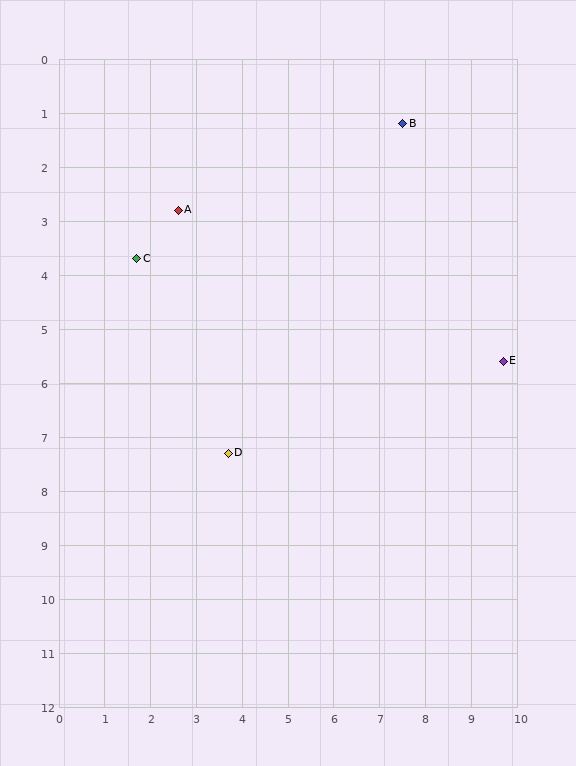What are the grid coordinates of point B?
Point B is at approximately (7.5, 1.2).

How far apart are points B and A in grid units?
Points B and A are about 5.2 grid units apart.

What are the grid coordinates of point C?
Point C is at approximately (1.7, 3.7).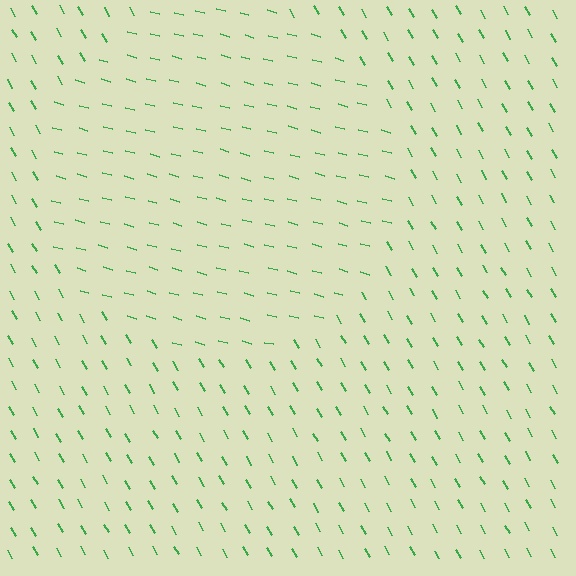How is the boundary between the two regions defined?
The boundary is defined purely by a change in line orientation (approximately 45 degrees difference). All lines are the same color and thickness.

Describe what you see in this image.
The image is filled with small green line segments. A circle region in the image has lines oriented differently from the surrounding lines, creating a visible texture boundary.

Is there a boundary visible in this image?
Yes, there is a texture boundary formed by a change in line orientation.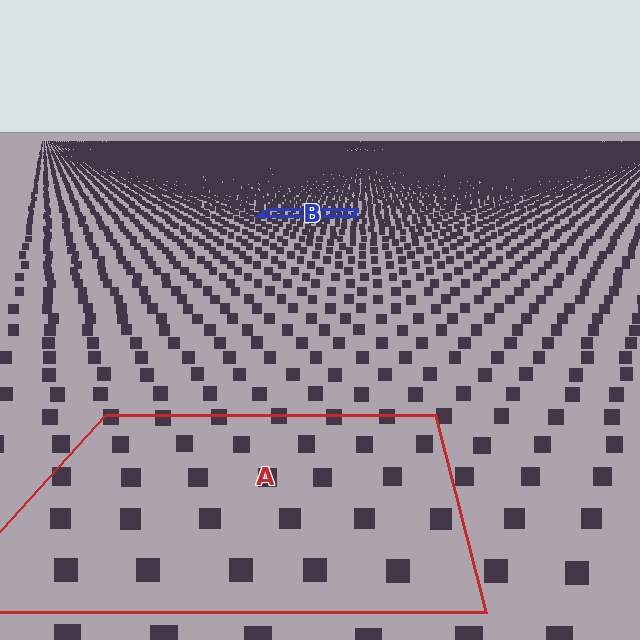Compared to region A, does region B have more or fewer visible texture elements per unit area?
Region B has more texture elements per unit area — they are packed more densely because it is farther away.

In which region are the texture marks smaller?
The texture marks are smaller in region B, because it is farther away.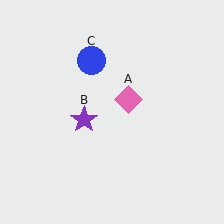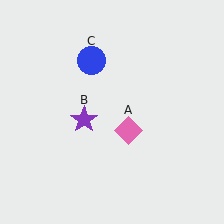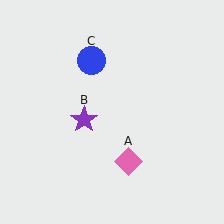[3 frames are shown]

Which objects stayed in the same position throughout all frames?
Purple star (object B) and blue circle (object C) remained stationary.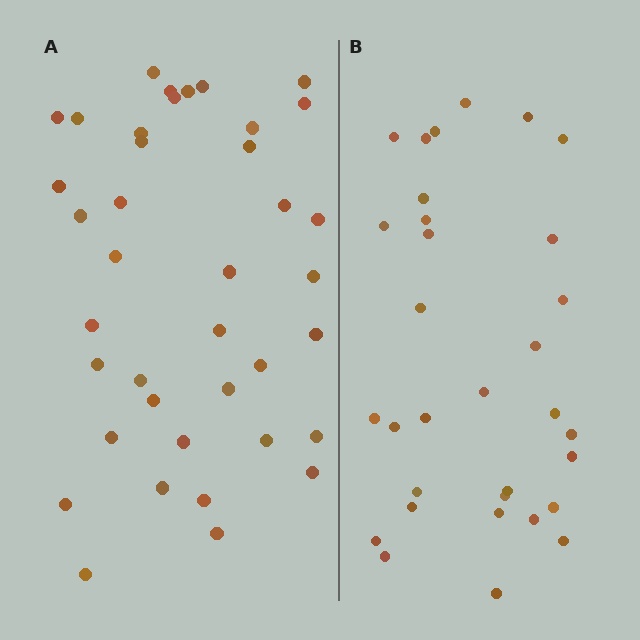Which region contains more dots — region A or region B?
Region A (the left region) has more dots.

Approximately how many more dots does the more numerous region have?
Region A has roughly 8 or so more dots than region B.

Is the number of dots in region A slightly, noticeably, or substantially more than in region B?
Region A has only slightly more — the two regions are fairly close. The ratio is roughly 1.2 to 1.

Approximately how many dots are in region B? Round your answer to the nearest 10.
About 30 dots. (The exact count is 32, which rounds to 30.)